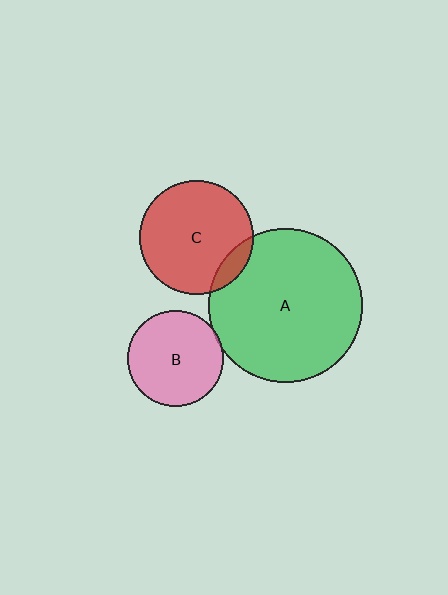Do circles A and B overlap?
Yes.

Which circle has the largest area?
Circle A (green).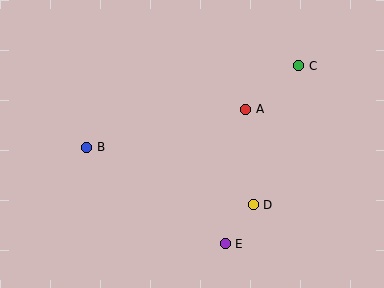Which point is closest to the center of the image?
Point A at (246, 109) is closest to the center.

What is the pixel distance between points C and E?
The distance between C and E is 193 pixels.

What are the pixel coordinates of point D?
Point D is at (253, 205).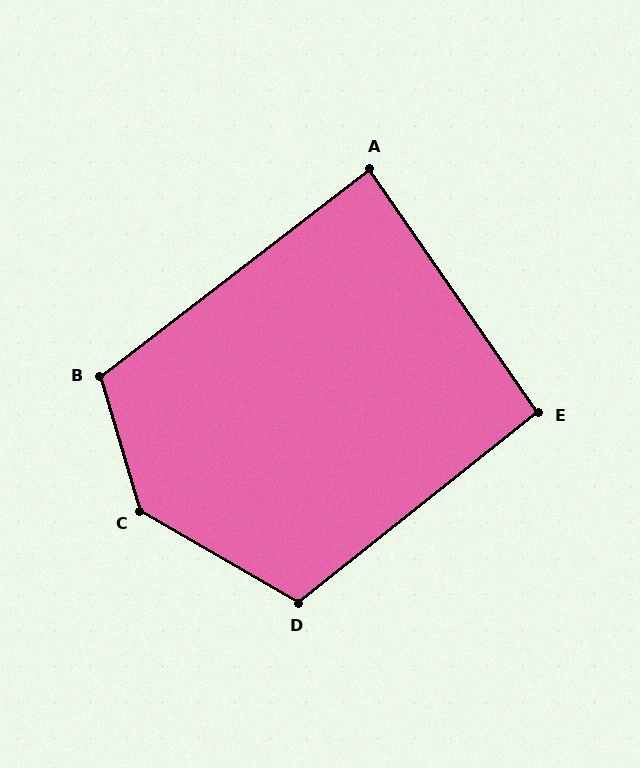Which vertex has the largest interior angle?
C, at approximately 137 degrees.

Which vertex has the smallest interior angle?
A, at approximately 87 degrees.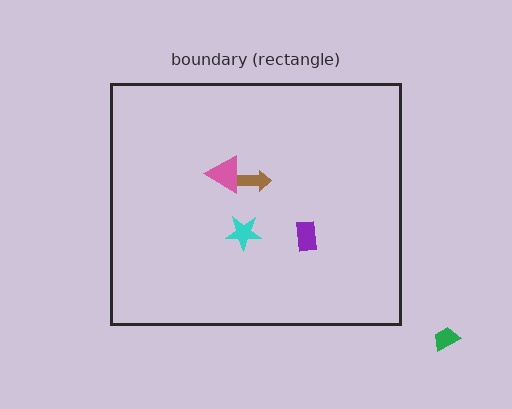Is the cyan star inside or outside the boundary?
Inside.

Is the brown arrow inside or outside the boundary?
Inside.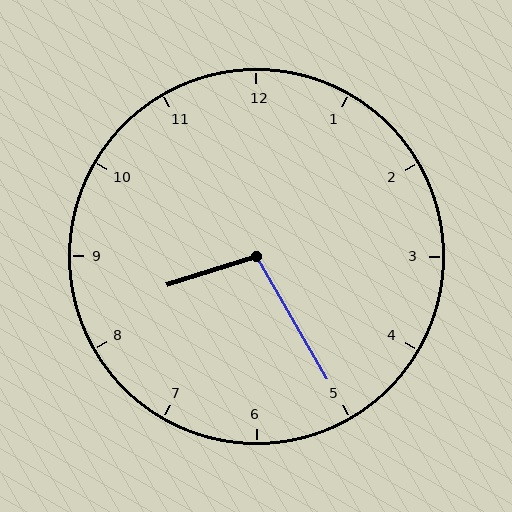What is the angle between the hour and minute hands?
Approximately 102 degrees.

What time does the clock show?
8:25.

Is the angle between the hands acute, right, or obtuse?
It is obtuse.